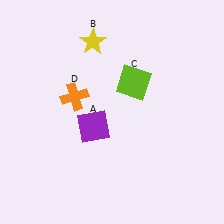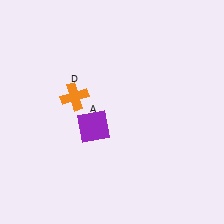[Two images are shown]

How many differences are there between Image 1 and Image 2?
There are 2 differences between the two images.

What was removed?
The yellow star (B), the lime square (C) were removed in Image 2.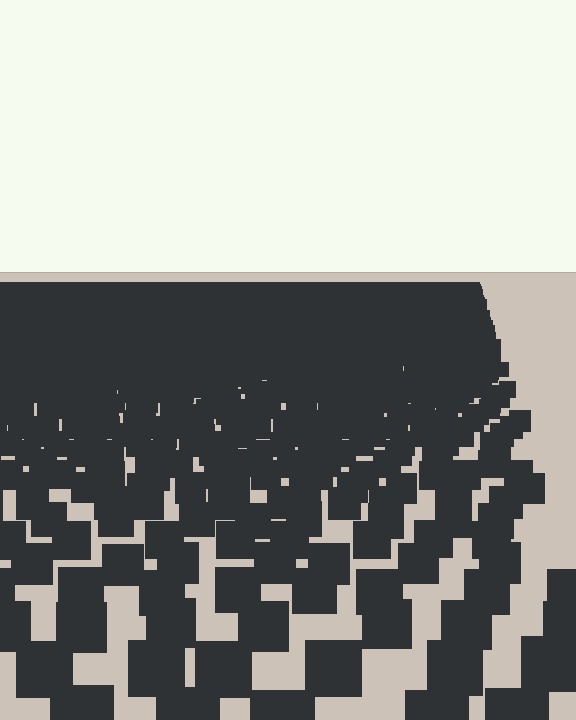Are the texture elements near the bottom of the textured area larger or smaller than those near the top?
Larger. Near the bottom, elements are closer to the viewer and appear at a bigger on-screen size.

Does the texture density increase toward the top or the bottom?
Density increases toward the top.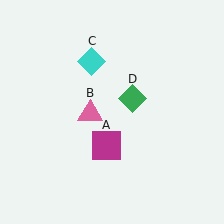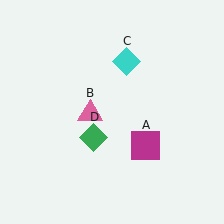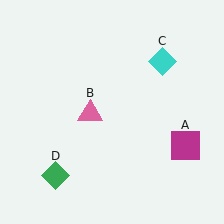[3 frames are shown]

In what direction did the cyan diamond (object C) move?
The cyan diamond (object C) moved right.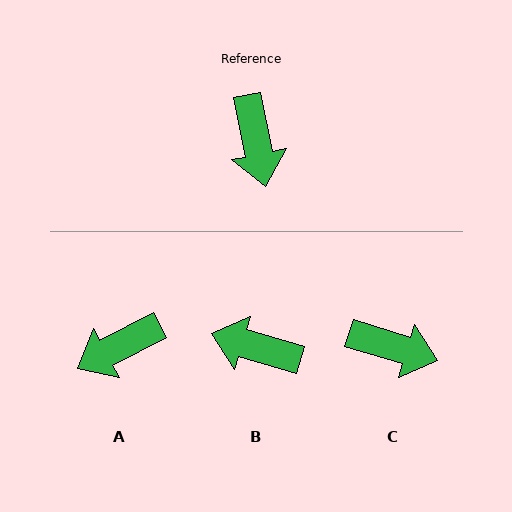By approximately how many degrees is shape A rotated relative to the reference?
Approximately 74 degrees clockwise.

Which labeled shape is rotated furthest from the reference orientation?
B, about 118 degrees away.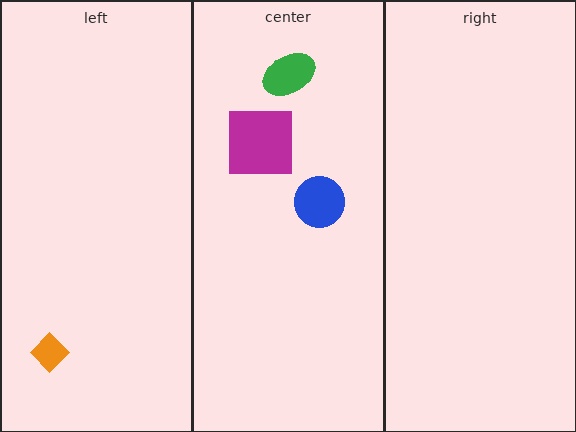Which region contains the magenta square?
The center region.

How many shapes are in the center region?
3.